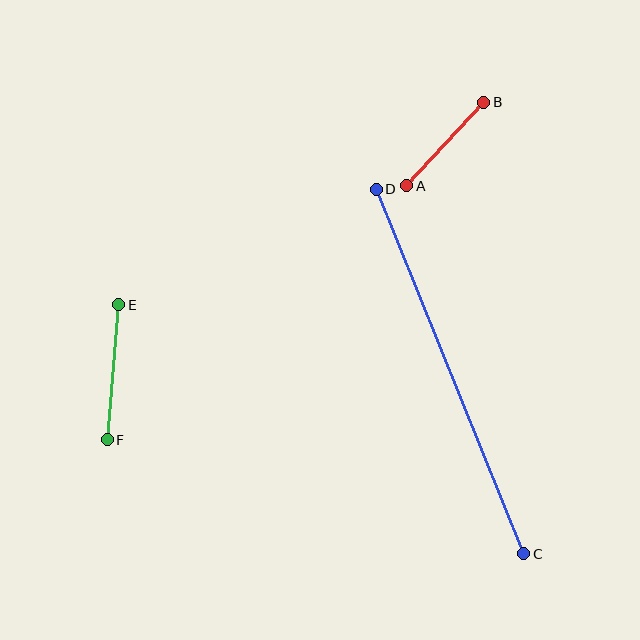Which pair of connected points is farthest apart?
Points C and D are farthest apart.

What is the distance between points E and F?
The distance is approximately 136 pixels.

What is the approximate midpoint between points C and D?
The midpoint is at approximately (450, 372) pixels.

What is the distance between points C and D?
The distance is approximately 393 pixels.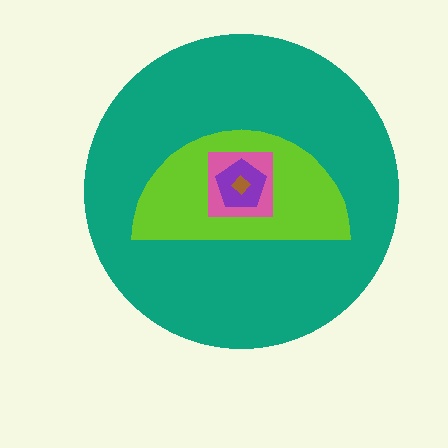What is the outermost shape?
The teal circle.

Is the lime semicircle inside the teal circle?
Yes.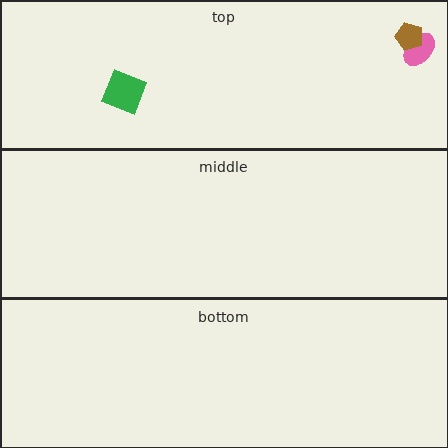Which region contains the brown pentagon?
The top region.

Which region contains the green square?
The top region.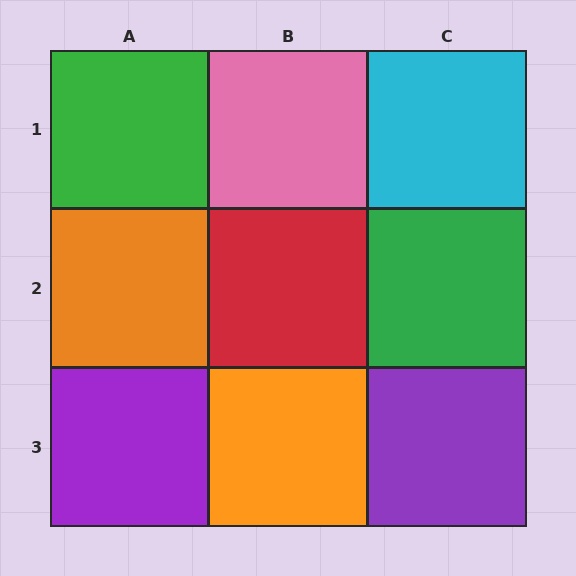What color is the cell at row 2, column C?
Green.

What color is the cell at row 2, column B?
Red.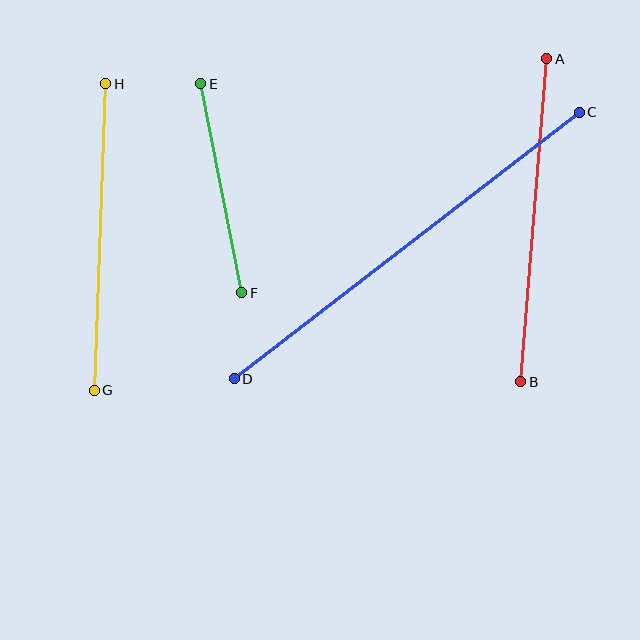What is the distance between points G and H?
The distance is approximately 307 pixels.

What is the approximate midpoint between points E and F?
The midpoint is at approximately (221, 188) pixels.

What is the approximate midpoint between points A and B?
The midpoint is at approximately (534, 220) pixels.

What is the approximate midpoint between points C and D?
The midpoint is at approximately (407, 245) pixels.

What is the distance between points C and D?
The distance is approximately 436 pixels.